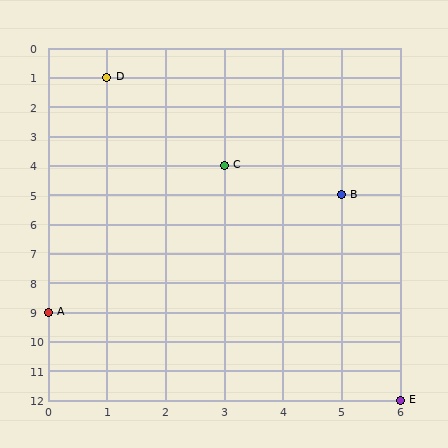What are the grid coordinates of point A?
Point A is at grid coordinates (0, 9).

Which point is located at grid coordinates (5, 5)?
Point B is at (5, 5).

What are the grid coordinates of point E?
Point E is at grid coordinates (6, 12).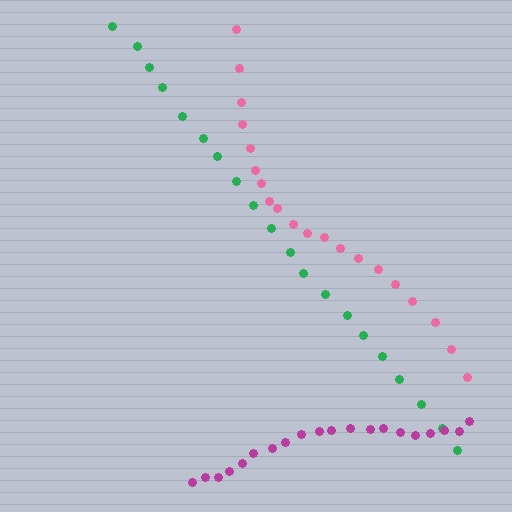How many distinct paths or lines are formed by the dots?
There are 3 distinct paths.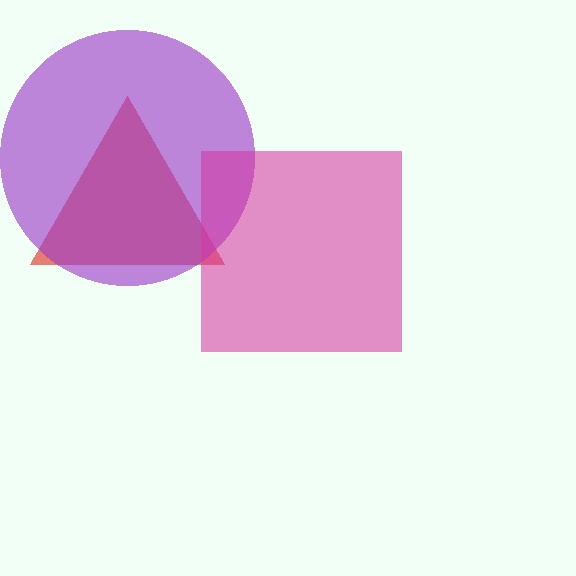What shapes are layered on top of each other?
The layered shapes are: a red triangle, a purple circle, a magenta square.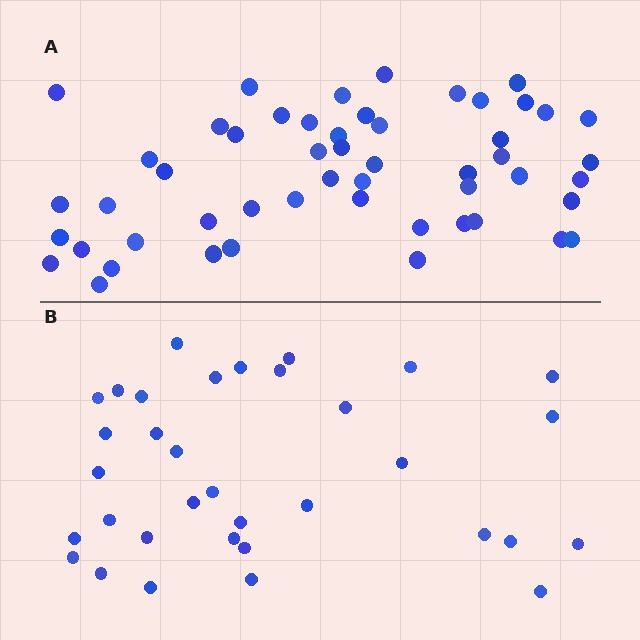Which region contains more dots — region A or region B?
Region A (the top region) has more dots.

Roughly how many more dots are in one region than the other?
Region A has approximately 20 more dots than region B.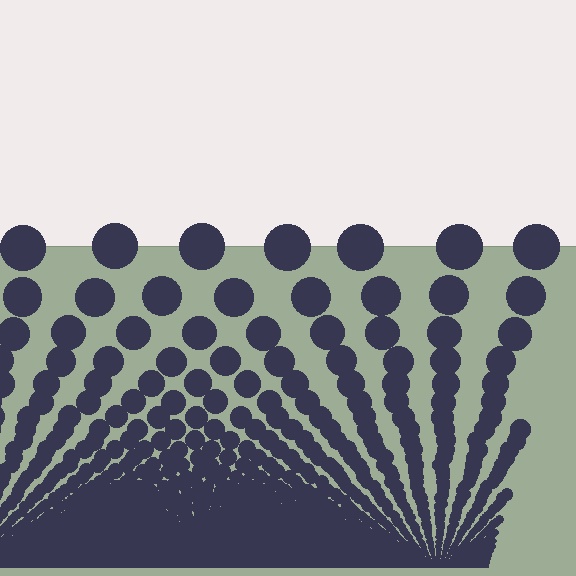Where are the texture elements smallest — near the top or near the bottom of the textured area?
Near the bottom.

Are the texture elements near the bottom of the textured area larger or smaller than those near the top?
Smaller. The gradient is inverted — elements near the bottom are smaller and denser.